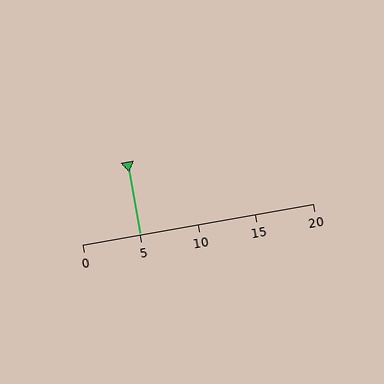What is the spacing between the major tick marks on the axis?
The major ticks are spaced 5 apart.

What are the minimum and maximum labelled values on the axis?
The axis runs from 0 to 20.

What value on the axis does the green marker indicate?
The marker indicates approximately 5.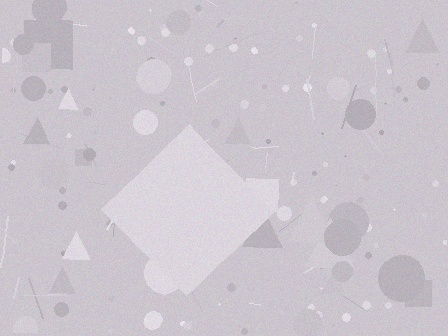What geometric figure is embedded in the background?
A diamond is embedded in the background.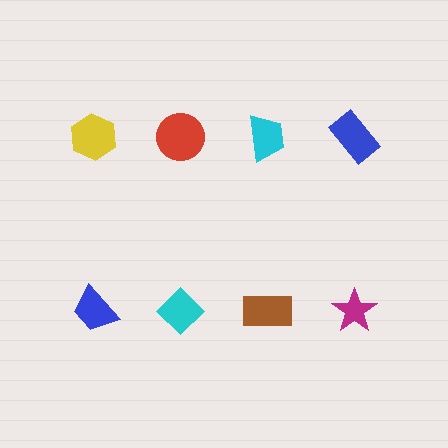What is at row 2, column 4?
A magenta star.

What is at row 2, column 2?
A cyan diamond.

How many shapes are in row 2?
4 shapes.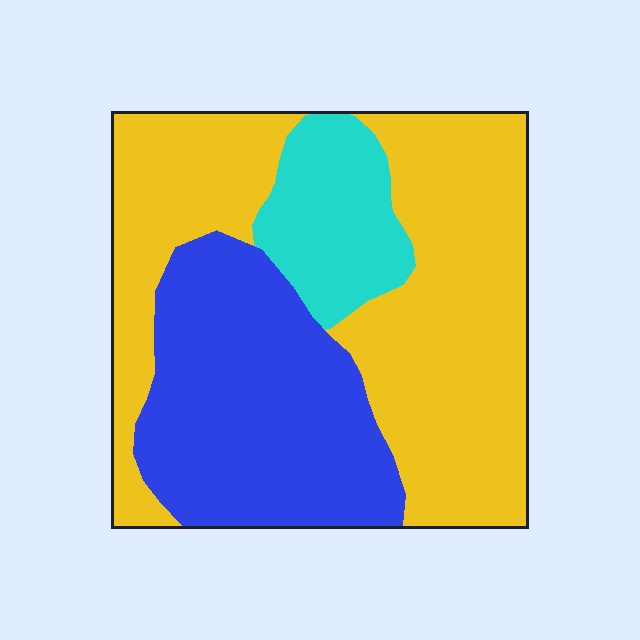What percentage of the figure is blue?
Blue takes up about one third (1/3) of the figure.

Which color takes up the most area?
Yellow, at roughly 55%.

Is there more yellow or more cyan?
Yellow.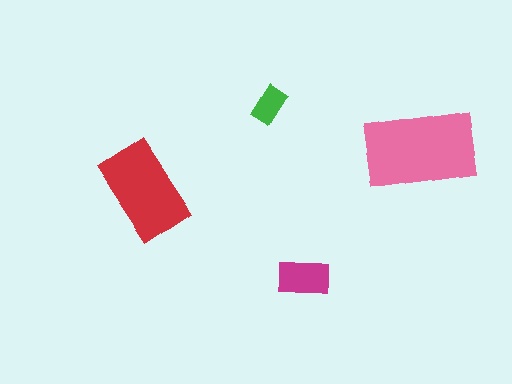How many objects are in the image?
There are 4 objects in the image.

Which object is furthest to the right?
The pink rectangle is rightmost.